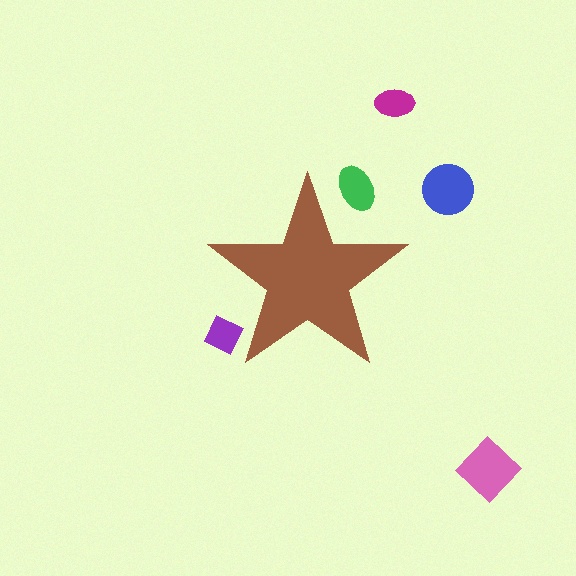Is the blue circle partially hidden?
No, the blue circle is fully visible.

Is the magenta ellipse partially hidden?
No, the magenta ellipse is fully visible.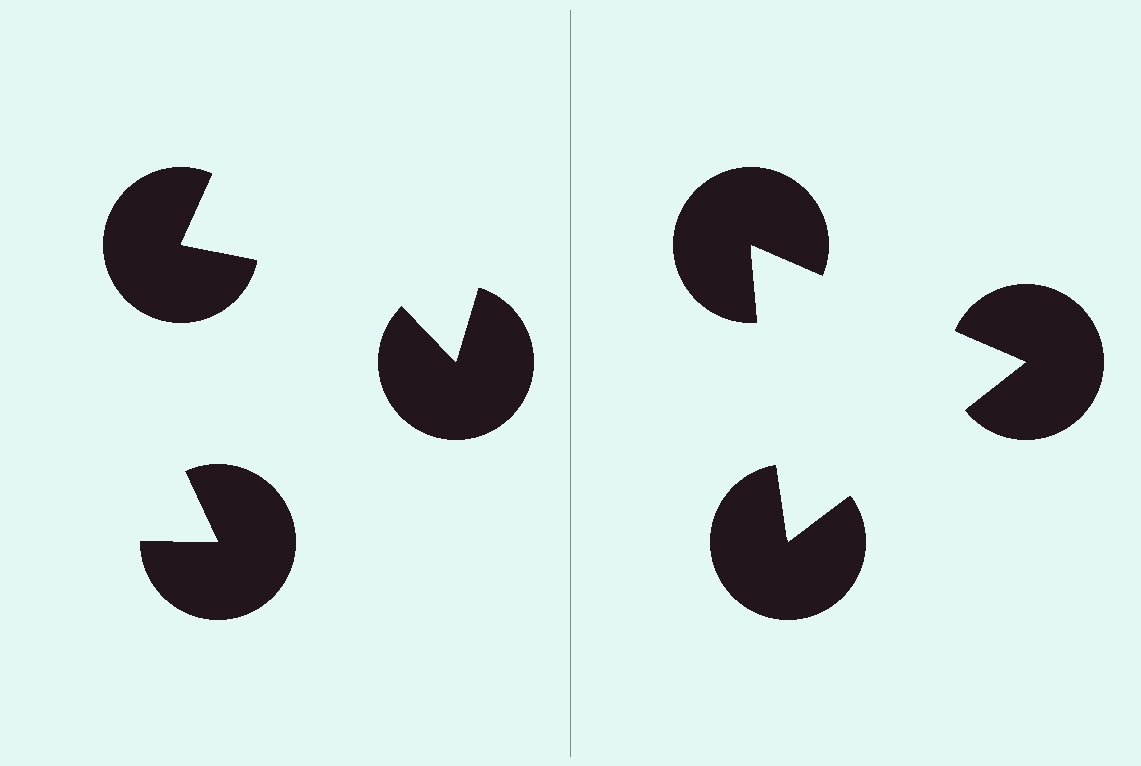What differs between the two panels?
The pac-man discs are positioned identically on both sides; only the wedge orientations differ. On the right they align to a triangle; on the left they are misaligned.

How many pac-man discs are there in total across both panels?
6 — 3 on each side.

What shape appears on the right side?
An illusory triangle.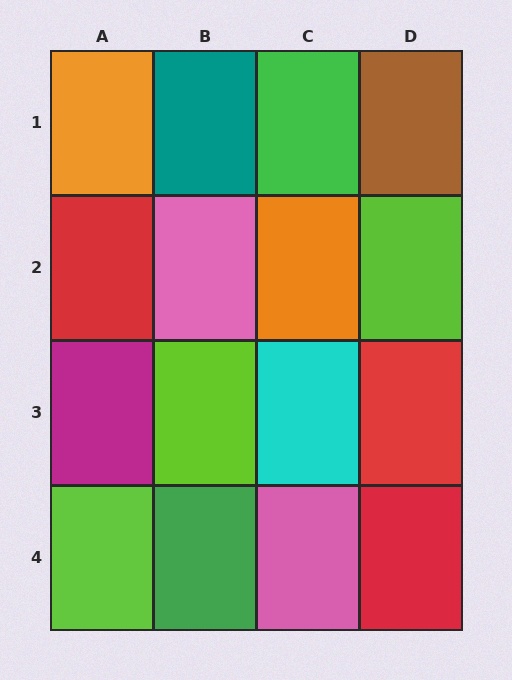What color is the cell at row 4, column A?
Lime.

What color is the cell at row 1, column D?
Brown.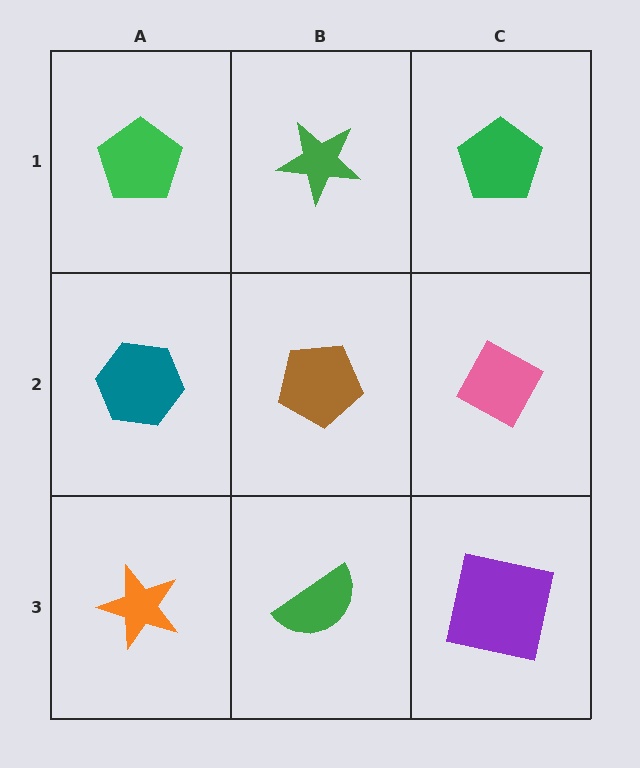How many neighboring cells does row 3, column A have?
2.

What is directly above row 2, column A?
A green pentagon.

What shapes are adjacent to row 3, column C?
A pink diamond (row 2, column C), a green semicircle (row 3, column B).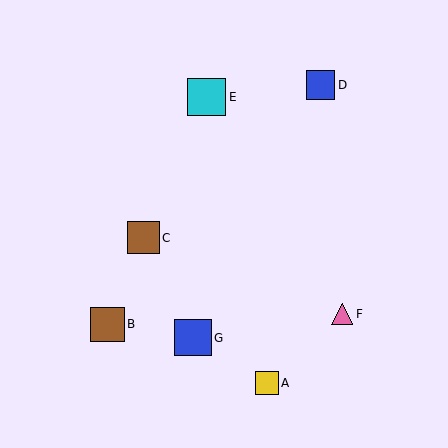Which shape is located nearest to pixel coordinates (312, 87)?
The blue square (labeled D) at (320, 85) is nearest to that location.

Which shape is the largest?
The cyan square (labeled E) is the largest.